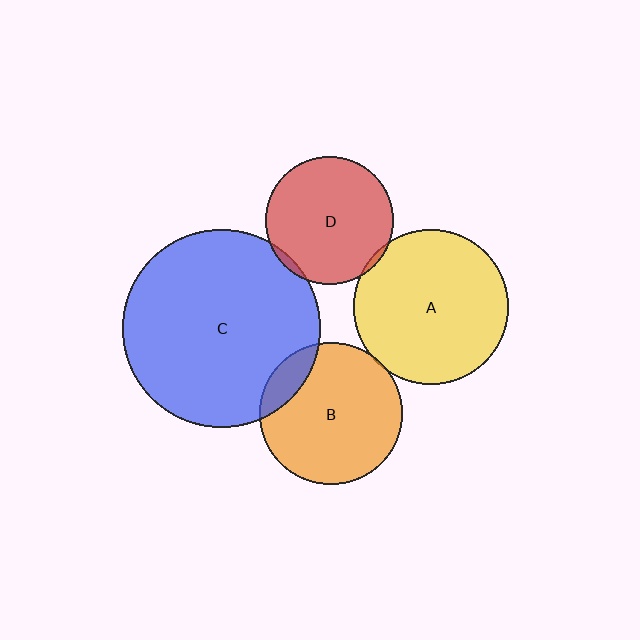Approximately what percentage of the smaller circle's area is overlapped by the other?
Approximately 15%.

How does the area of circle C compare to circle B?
Approximately 1.9 times.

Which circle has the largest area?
Circle C (blue).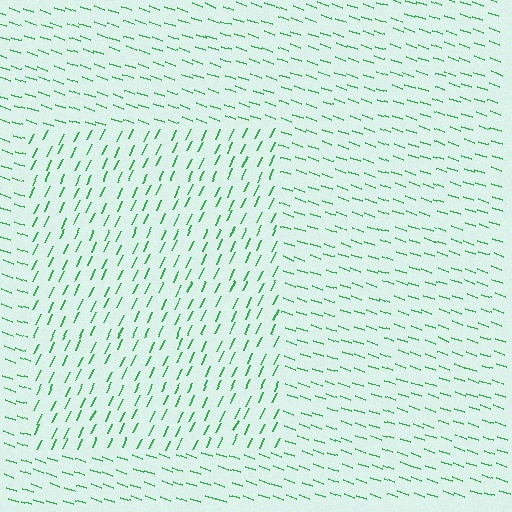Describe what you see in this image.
The image is filled with small green line segments. A rectangle region in the image has lines oriented differently from the surrounding lines, creating a visible texture boundary.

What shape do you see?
I see a rectangle.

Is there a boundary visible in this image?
Yes, there is a texture boundary formed by a change in line orientation.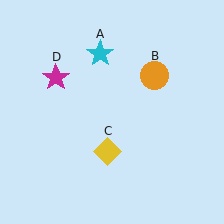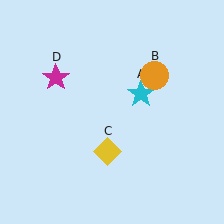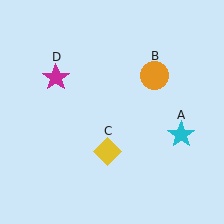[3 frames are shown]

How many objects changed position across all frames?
1 object changed position: cyan star (object A).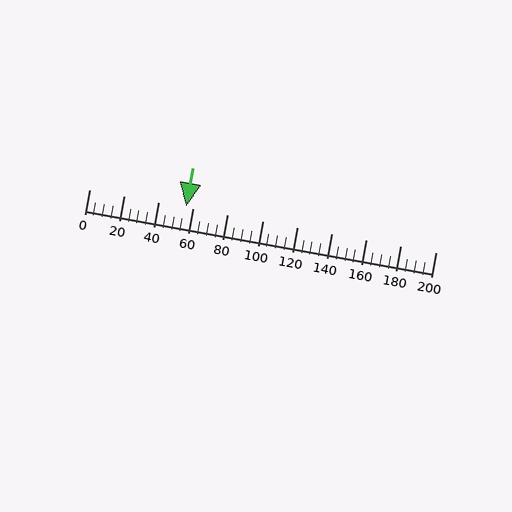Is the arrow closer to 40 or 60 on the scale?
The arrow is closer to 60.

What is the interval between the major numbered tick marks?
The major tick marks are spaced 20 units apart.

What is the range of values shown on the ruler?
The ruler shows values from 0 to 200.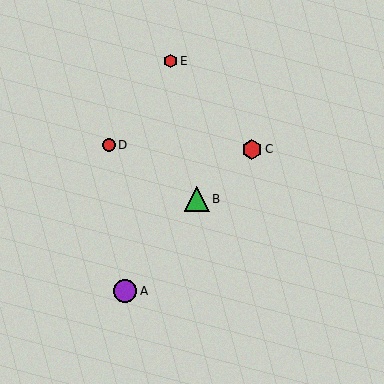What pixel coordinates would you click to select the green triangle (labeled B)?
Click at (197, 199) to select the green triangle B.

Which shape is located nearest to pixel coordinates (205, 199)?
The green triangle (labeled B) at (197, 199) is nearest to that location.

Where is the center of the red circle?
The center of the red circle is at (109, 145).